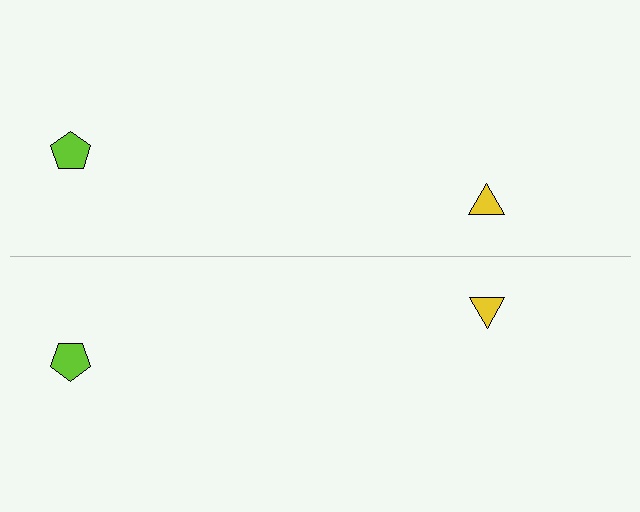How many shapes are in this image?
There are 4 shapes in this image.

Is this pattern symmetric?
Yes, this pattern has bilateral (reflection) symmetry.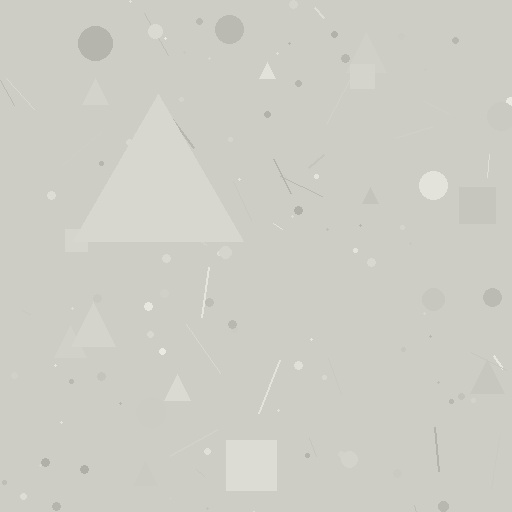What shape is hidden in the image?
A triangle is hidden in the image.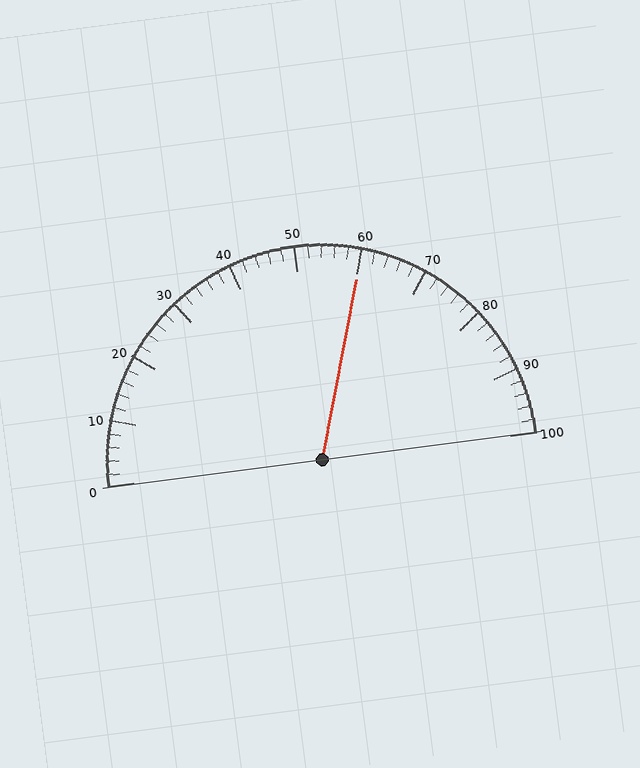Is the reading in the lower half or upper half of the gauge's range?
The reading is in the upper half of the range (0 to 100).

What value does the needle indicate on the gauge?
The needle indicates approximately 60.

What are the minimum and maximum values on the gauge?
The gauge ranges from 0 to 100.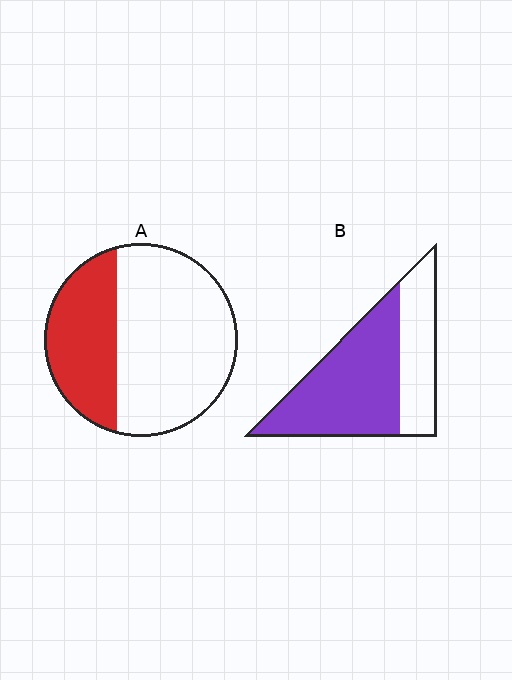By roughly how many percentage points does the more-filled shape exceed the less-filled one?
By roughly 30 percentage points (B over A).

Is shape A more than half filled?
No.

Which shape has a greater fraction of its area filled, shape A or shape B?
Shape B.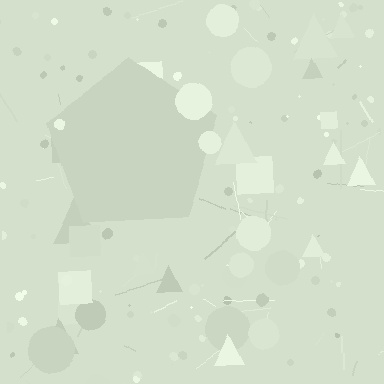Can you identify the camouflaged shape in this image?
The camouflaged shape is a pentagon.